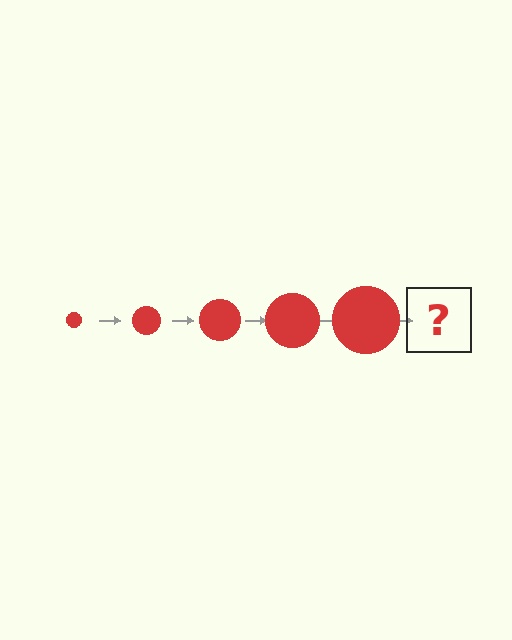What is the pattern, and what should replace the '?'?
The pattern is that the circle gets progressively larger each step. The '?' should be a red circle, larger than the previous one.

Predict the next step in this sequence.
The next step is a red circle, larger than the previous one.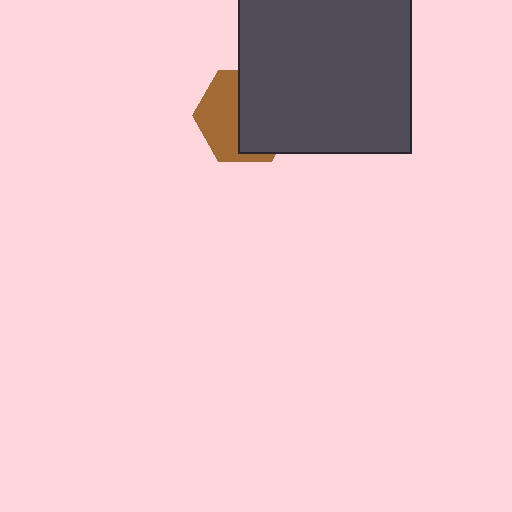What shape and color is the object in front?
The object in front is a dark gray square.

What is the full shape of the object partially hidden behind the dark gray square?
The partially hidden object is a brown hexagon.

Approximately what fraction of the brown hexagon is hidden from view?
Roughly 55% of the brown hexagon is hidden behind the dark gray square.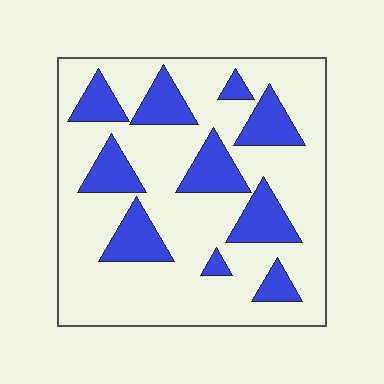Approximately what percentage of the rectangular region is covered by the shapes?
Approximately 25%.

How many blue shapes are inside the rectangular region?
10.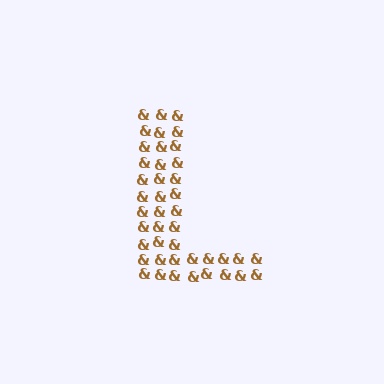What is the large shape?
The large shape is the letter L.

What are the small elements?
The small elements are ampersands.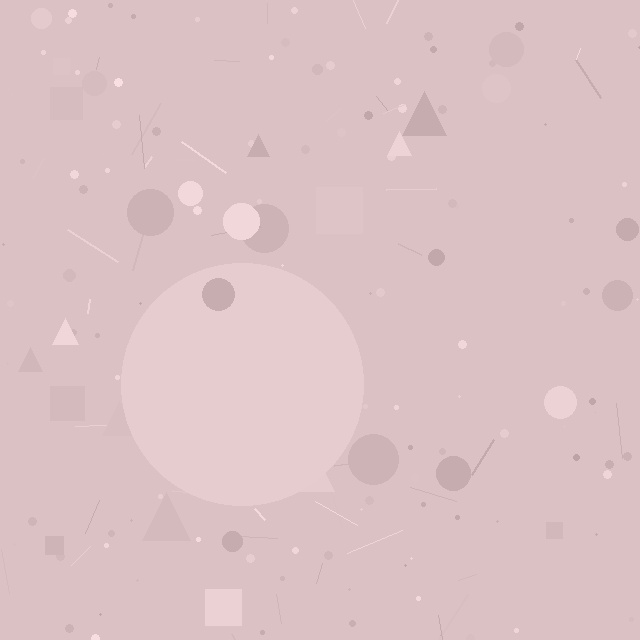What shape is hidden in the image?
A circle is hidden in the image.